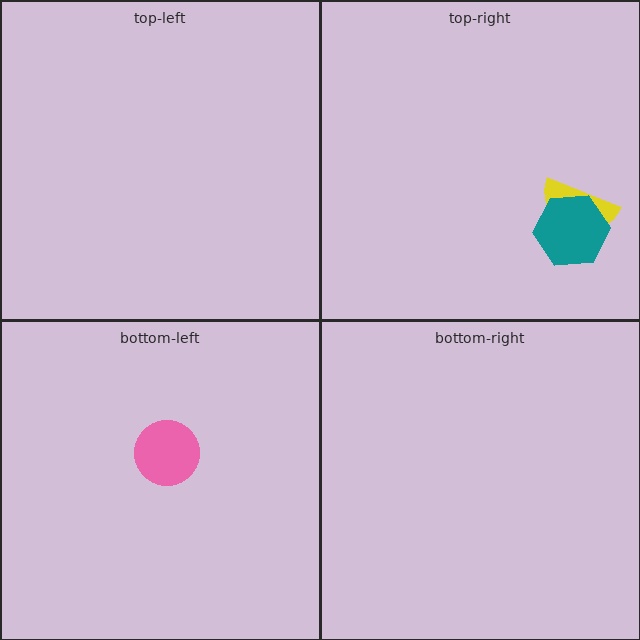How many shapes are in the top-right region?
2.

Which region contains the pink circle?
The bottom-left region.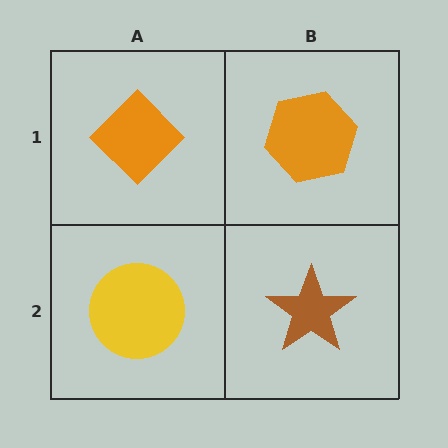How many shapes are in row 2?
2 shapes.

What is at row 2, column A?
A yellow circle.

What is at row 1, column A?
An orange diamond.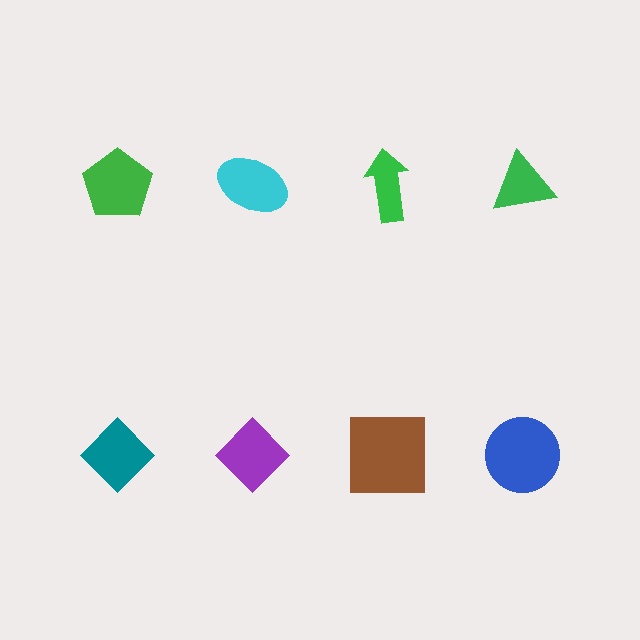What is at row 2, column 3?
A brown square.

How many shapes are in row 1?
4 shapes.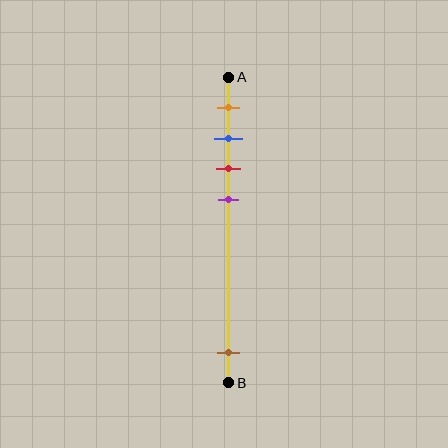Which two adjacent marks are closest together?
The blue and red marks are the closest adjacent pair.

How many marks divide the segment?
There are 5 marks dividing the segment.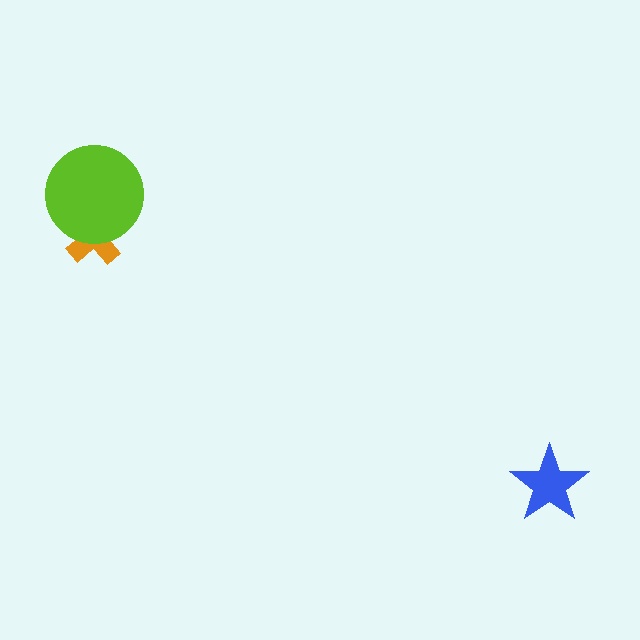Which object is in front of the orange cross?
The lime circle is in front of the orange cross.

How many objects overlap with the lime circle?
1 object overlaps with the lime circle.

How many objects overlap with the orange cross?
1 object overlaps with the orange cross.